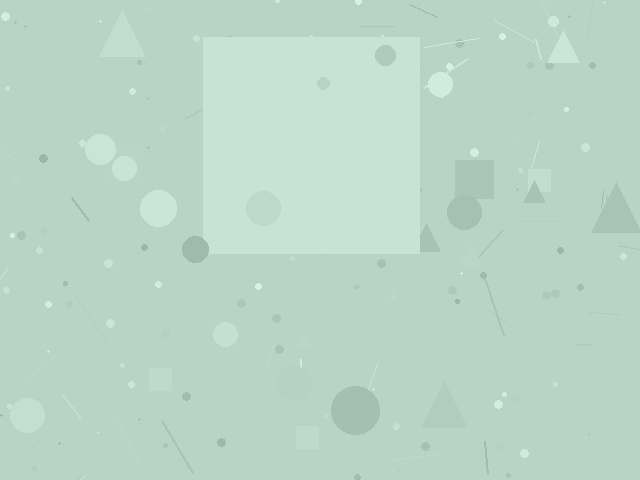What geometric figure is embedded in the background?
A square is embedded in the background.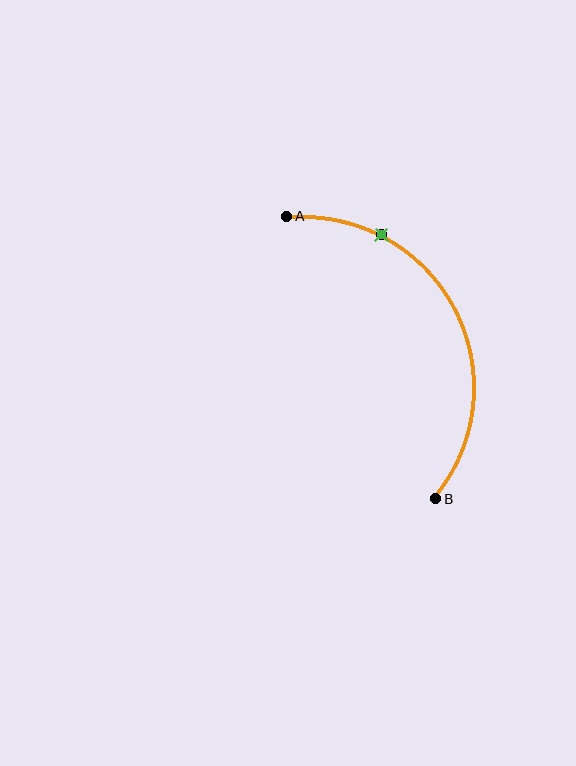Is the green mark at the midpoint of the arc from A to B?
No. The green mark lies on the arc but is closer to endpoint A. The arc midpoint would be at the point on the curve equidistant along the arc from both A and B.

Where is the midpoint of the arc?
The arc midpoint is the point on the curve farthest from the straight line joining A and B. It sits to the right of that line.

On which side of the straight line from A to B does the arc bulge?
The arc bulges to the right of the straight line connecting A and B.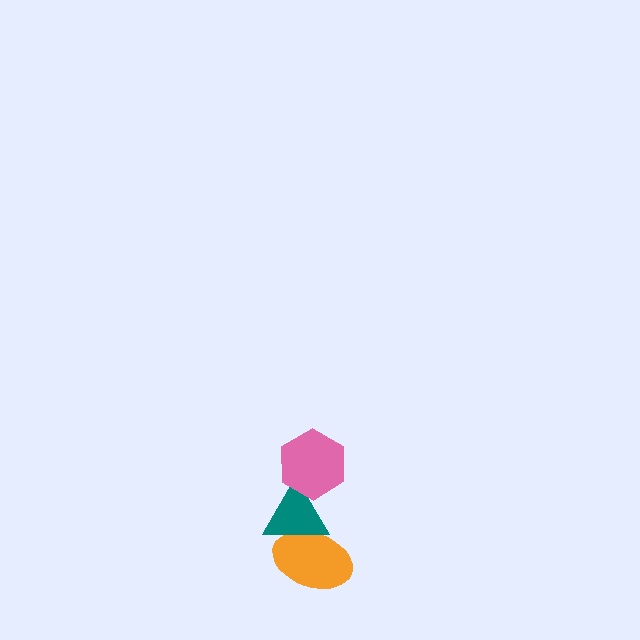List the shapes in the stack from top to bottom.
From top to bottom: the pink hexagon, the teal triangle, the orange ellipse.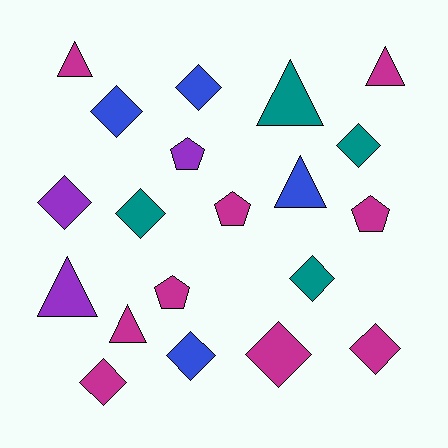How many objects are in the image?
There are 20 objects.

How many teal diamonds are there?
There are 3 teal diamonds.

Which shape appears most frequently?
Diamond, with 10 objects.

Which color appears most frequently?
Magenta, with 9 objects.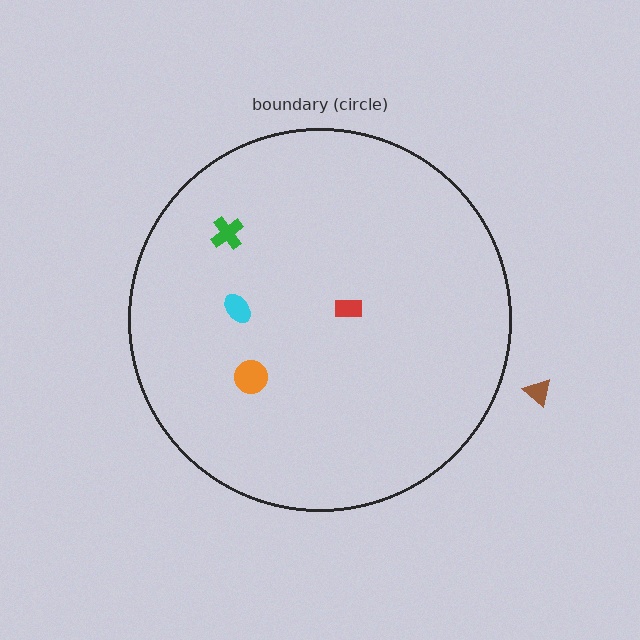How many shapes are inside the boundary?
4 inside, 1 outside.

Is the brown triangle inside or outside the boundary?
Outside.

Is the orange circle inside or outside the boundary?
Inside.